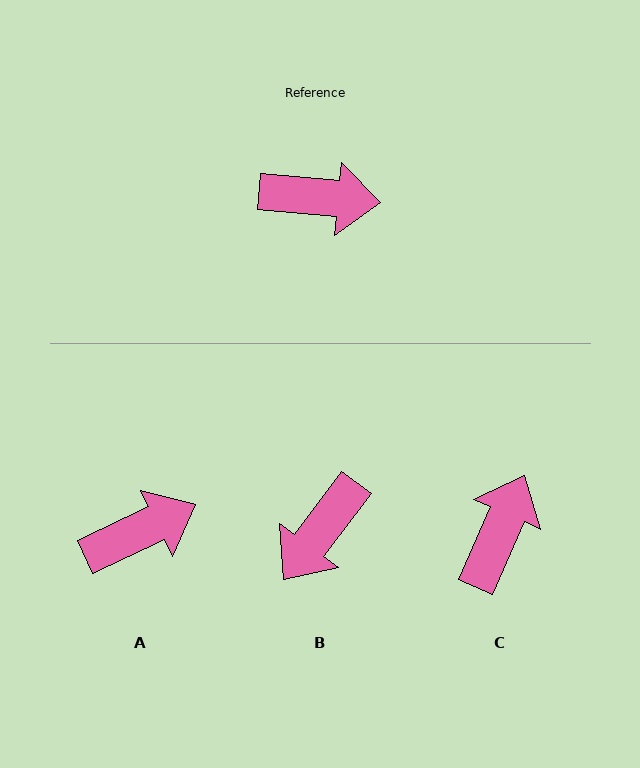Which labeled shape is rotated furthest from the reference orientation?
B, about 122 degrees away.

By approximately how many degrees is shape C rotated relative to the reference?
Approximately 71 degrees counter-clockwise.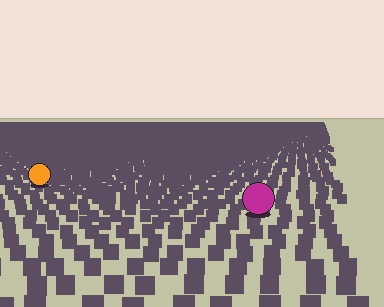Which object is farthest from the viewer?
The orange circle is farthest from the viewer. It appears smaller and the ground texture around it is denser.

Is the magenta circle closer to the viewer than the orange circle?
Yes. The magenta circle is closer — you can tell from the texture gradient: the ground texture is coarser near it.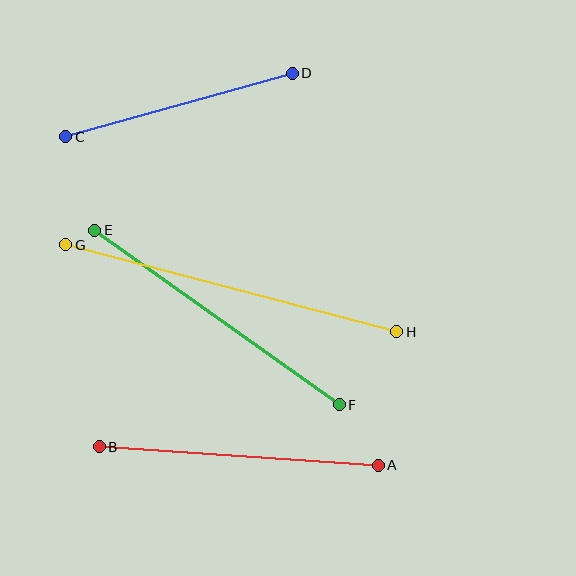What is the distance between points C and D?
The distance is approximately 236 pixels.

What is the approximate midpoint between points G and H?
The midpoint is at approximately (231, 288) pixels.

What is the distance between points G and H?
The distance is approximately 342 pixels.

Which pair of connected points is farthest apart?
Points G and H are farthest apart.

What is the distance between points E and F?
The distance is approximately 300 pixels.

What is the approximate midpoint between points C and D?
The midpoint is at approximately (179, 105) pixels.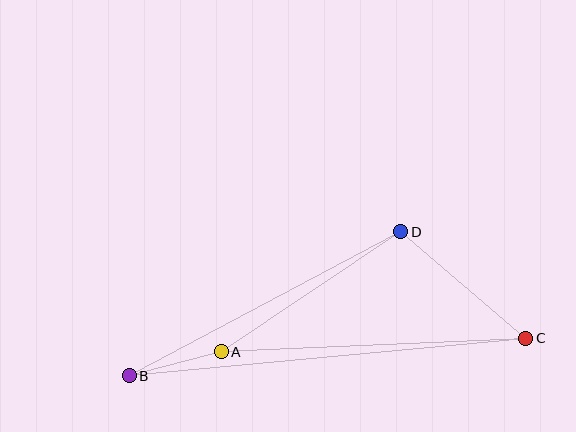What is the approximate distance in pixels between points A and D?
The distance between A and D is approximately 216 pixels.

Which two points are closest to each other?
Points A and B are closest to each other.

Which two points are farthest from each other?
Points B and C are farthest from each other.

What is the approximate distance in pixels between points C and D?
The distance between C and D is approximately 164 pixels.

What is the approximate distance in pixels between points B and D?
The distance between B and D is approximately 307 pixels.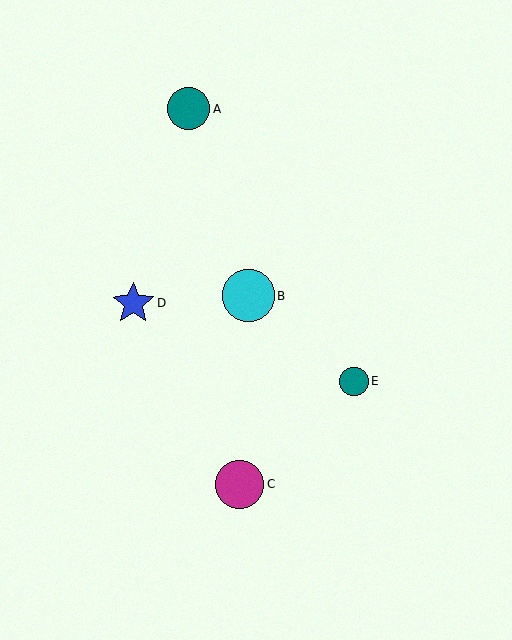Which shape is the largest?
The cyan circle (labeled B) is the largest.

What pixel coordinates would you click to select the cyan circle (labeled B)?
Click at (248, 296) to select the cyan circle B.